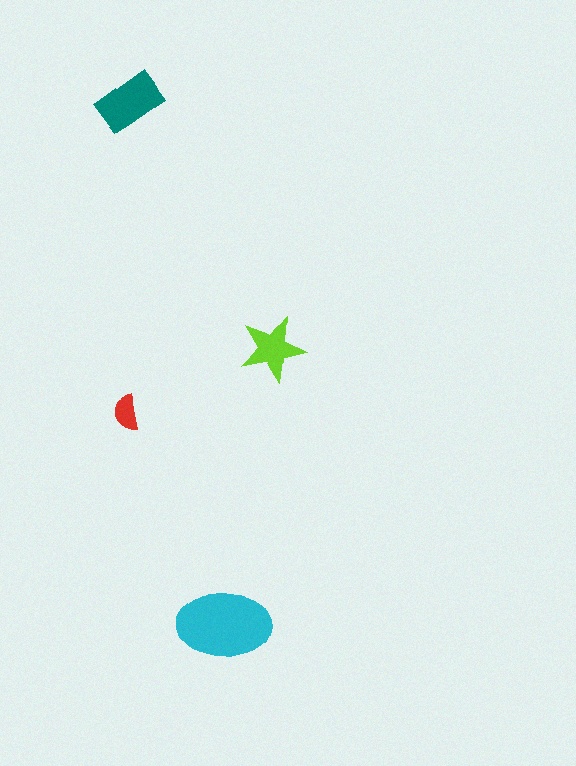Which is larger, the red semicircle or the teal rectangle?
The teal rectangle.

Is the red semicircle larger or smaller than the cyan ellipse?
Smaller.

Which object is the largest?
The cyan ellipse.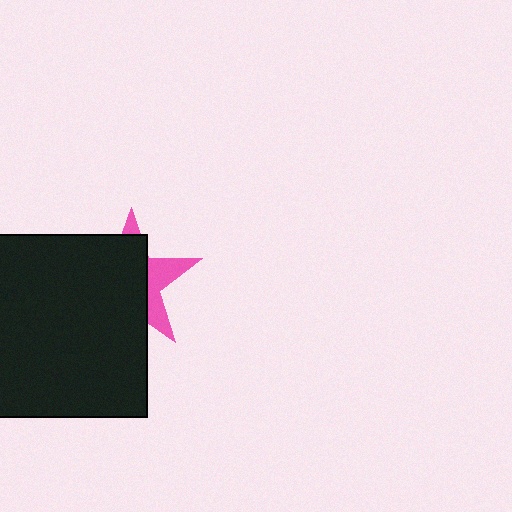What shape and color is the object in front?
The object in front is a black rectangle.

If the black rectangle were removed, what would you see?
You would see the complete pink star.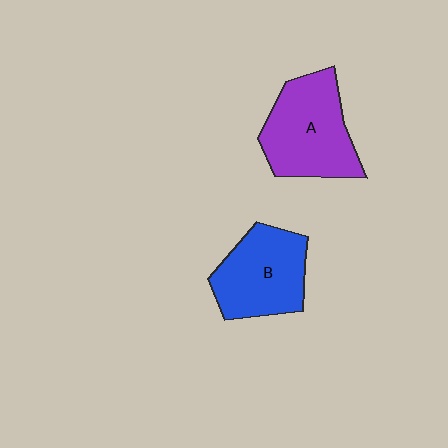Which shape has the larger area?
Shape A (purple).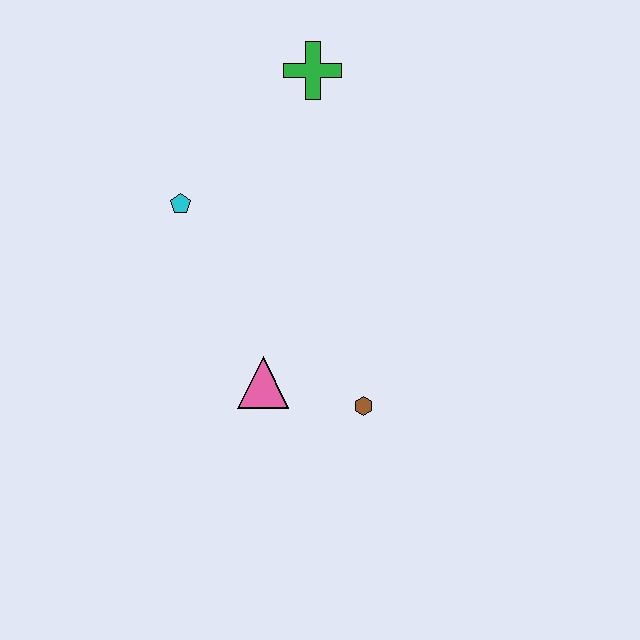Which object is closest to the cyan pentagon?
The green cross is closest to the cyan pentagon.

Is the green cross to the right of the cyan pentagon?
Yes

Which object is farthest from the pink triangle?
The green cross is farthest from the pink triangle.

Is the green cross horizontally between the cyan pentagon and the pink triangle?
No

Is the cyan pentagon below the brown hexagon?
No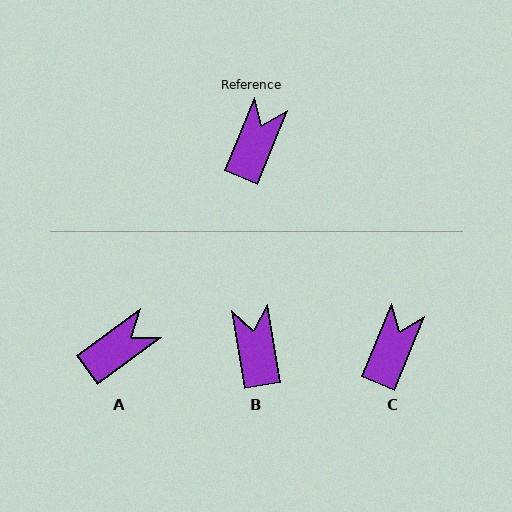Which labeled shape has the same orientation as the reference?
C.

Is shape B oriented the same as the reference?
No, it is off by about 32 degrees.